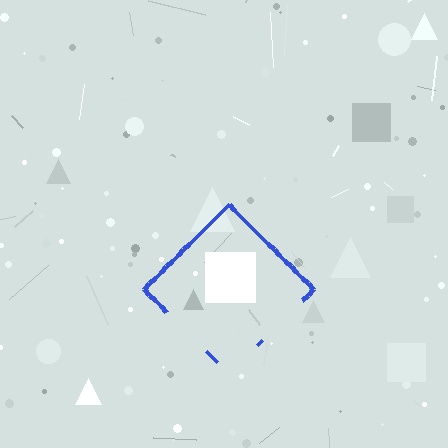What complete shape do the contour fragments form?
The contour fragments form a diamond.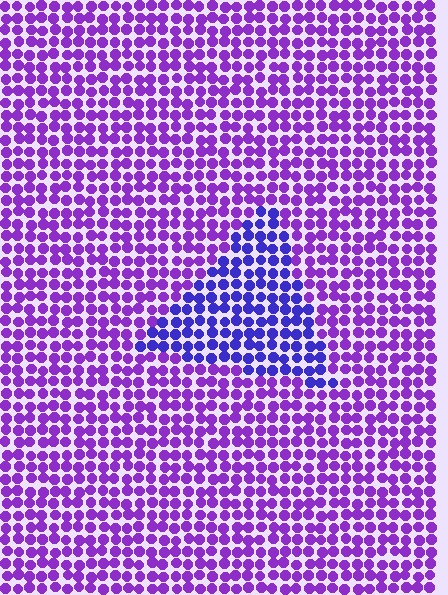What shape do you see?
I see a triangle.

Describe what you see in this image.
The image is filled with small purple elements in a uniform arrangement. A triangle-shaped region is visible where the elements are tinted to a slightly different hue, forming a subtle color boundary.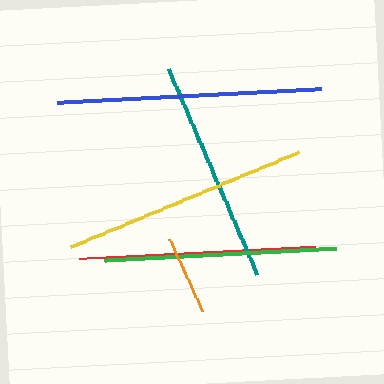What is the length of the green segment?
The green segment is approximately 232 pixels long.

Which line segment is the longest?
The blue line is the longest at approximately 264 pixels.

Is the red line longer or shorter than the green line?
The red line is longer than the green line.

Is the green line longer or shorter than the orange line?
The green line is longer than the orange line.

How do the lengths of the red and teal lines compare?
The red and teal lines are approximately the same length.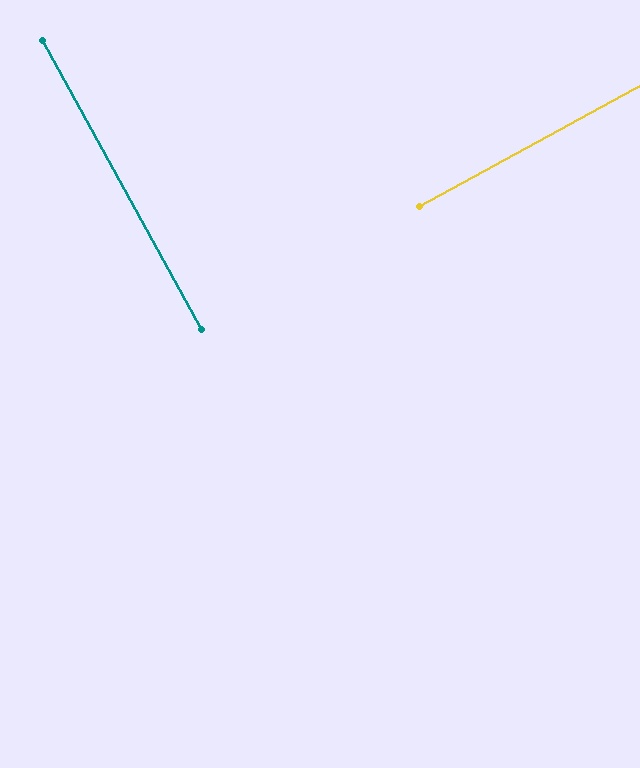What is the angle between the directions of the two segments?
Approximately 90 degrees.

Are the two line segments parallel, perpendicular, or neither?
Perpendicular — they meet at approximately 90°.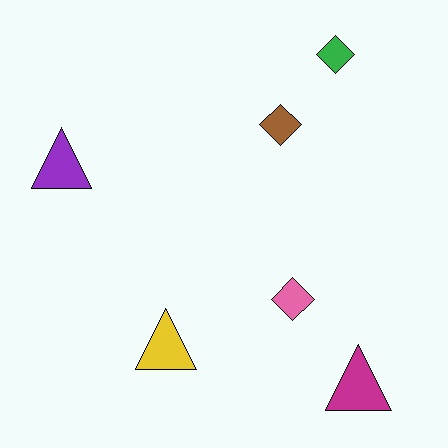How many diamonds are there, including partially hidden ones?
There are 3 diamonds.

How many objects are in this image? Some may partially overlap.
There are 6 objects.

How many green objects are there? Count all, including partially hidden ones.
There is 1 green object.